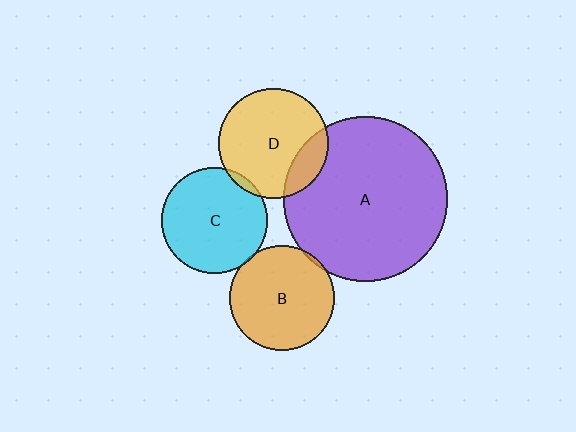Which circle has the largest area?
Circle A (purple).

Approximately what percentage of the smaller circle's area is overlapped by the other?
Approximately 5%.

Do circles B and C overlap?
Yes.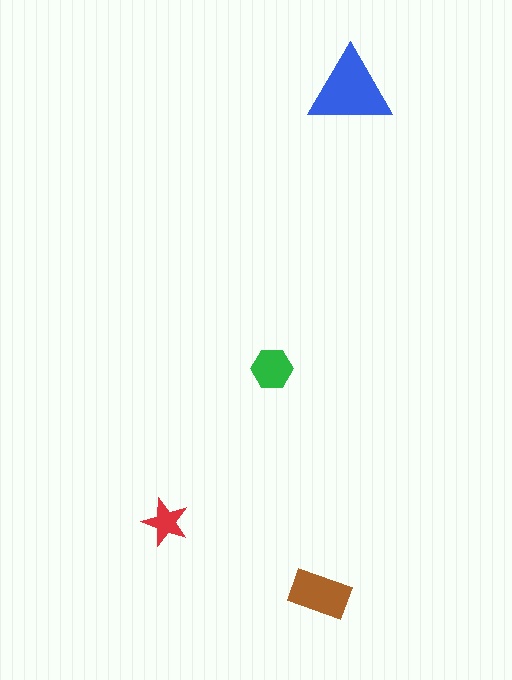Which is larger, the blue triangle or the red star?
The blue triangle.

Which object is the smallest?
The red star.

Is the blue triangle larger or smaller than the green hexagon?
Larger.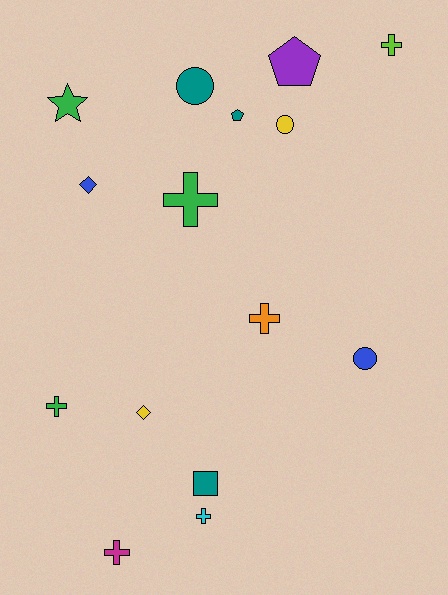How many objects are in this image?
There are 15 objects.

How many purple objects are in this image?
There is 1 purple object.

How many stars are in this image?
There is 1 star.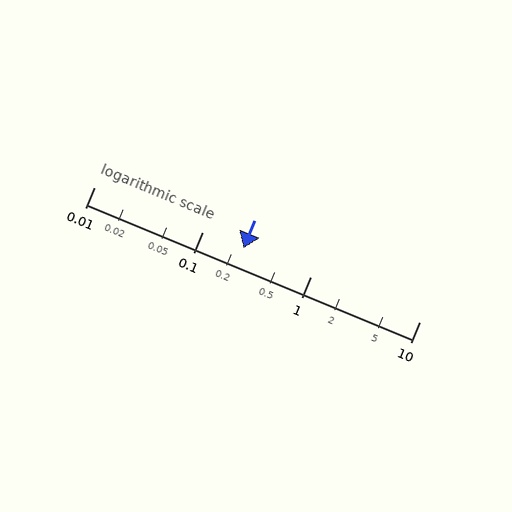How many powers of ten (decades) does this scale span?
The scale spans 3 decades, from 0.01 to 10.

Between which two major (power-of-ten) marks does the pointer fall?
The pointer is between 0.1 and 1.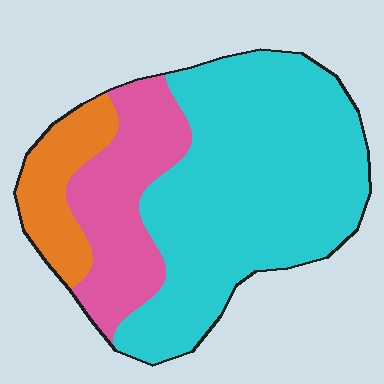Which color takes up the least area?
Orange, at roughly 15%.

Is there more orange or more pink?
Pink.